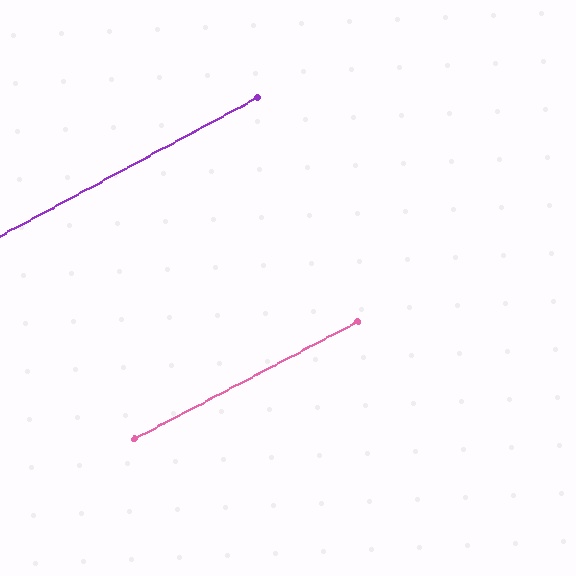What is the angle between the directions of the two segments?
Approximately 0 degrees.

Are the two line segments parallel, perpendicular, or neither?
Parallel — their directions differ by only 0.5°.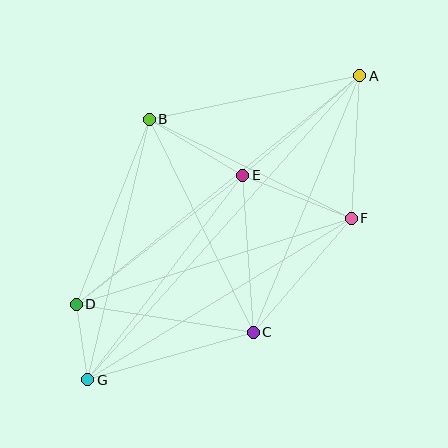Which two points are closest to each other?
Points D and G are closest to each other.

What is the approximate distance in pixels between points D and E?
The distance between D and E is approximately 211 pixels.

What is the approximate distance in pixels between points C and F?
The distance between C and F is approximately 151 pixels.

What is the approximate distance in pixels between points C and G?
The distance between C and G is approximately 172 pixels.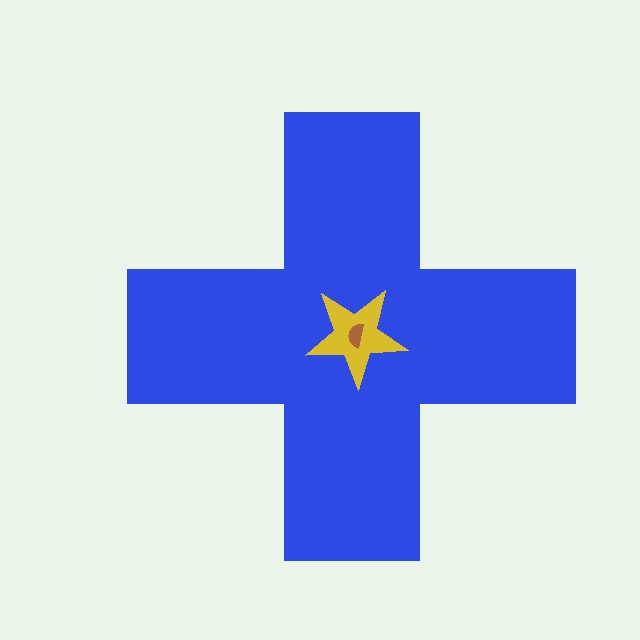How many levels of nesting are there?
3.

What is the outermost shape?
The blue cross.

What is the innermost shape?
The brown semicircle.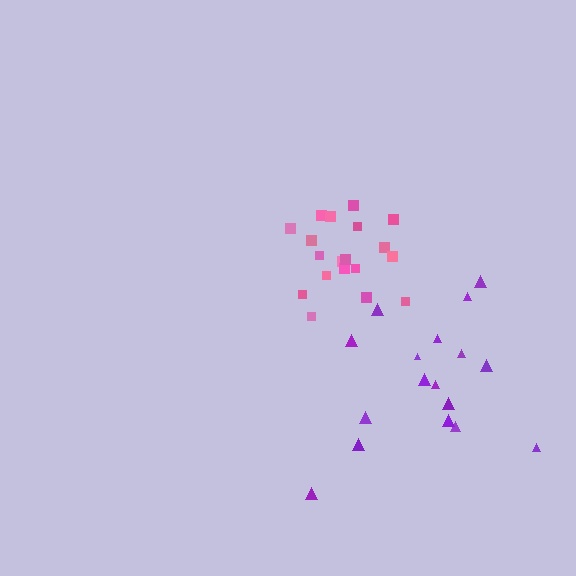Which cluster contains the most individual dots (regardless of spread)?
Pink (19).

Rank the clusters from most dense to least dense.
pink, purple.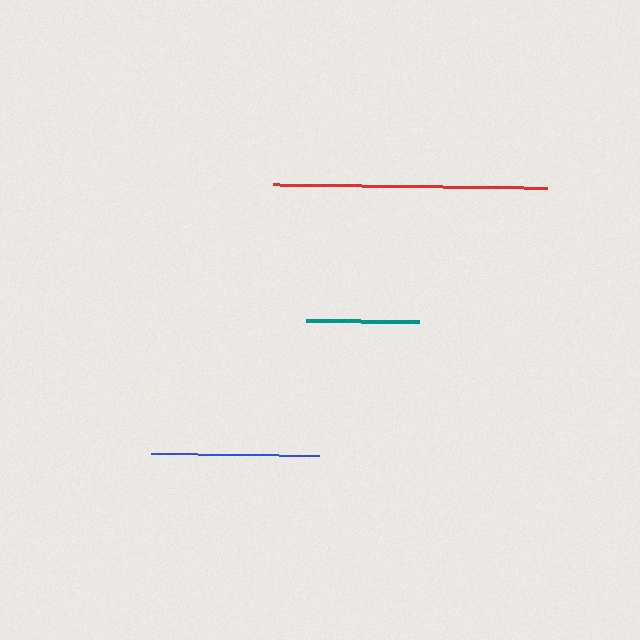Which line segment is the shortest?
The teal line is the shortest at approximately 113 pixels.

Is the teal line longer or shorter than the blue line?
The blue line is longer than the teal line.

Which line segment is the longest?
The red line is the longest at approximately 274 pixels.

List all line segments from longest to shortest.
From longest to shortest: red, blue, teal.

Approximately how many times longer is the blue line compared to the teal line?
The blue line is approximately 1.5 times the length of the teal line.